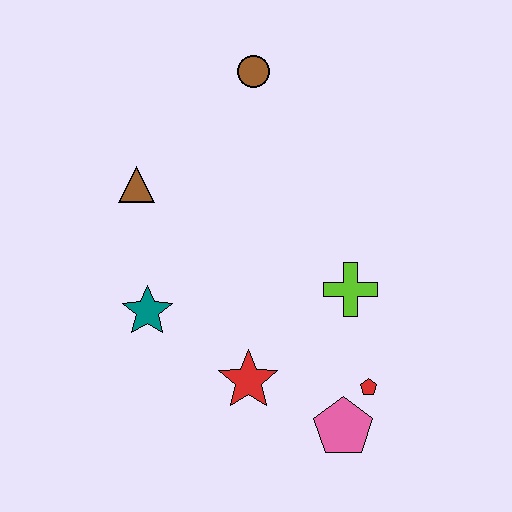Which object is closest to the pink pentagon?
The red pentagon is closest to the pink pentagon.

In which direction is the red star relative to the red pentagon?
The red star is to the left of the red pentagon.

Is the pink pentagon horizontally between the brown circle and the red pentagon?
Yes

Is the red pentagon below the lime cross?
Yes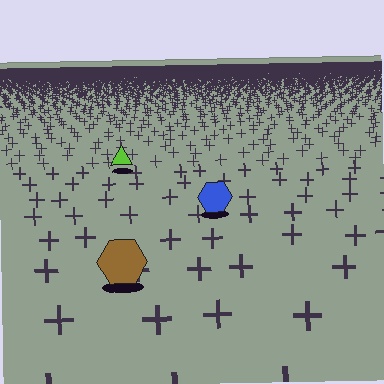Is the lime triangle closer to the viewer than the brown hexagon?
No. The brown hexagon is closer — you can tell from the texture gradient: the ground texture is coarser near it.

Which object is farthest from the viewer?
The lime triangle is farthest from the viewer. It appears smaller and the ground texture around it is denser.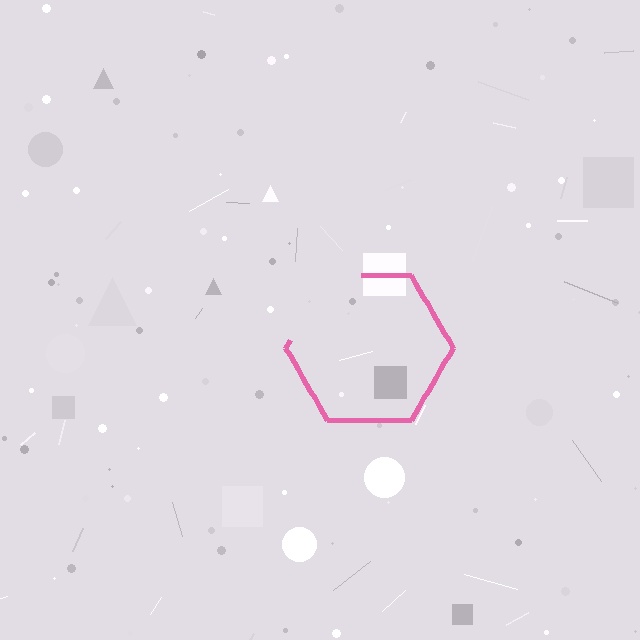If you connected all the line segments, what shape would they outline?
They would outline a hexagon.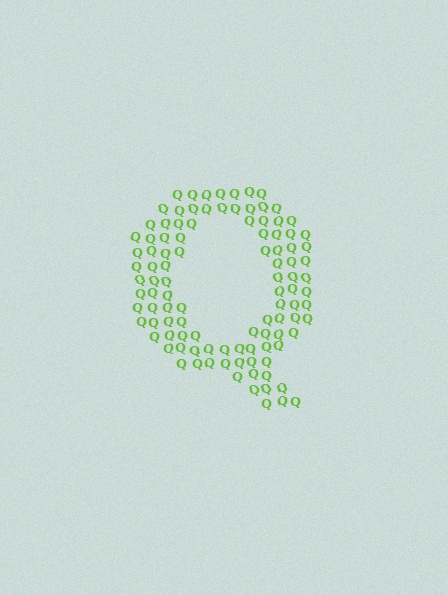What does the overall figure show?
The overall figure shows the letter Q.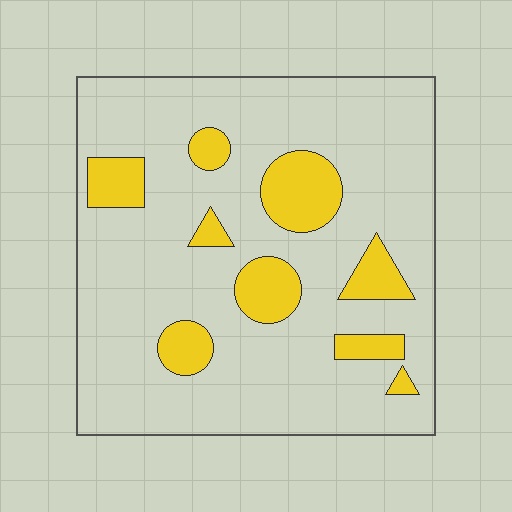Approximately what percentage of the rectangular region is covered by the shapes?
Approximately 15%.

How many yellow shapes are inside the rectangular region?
9.